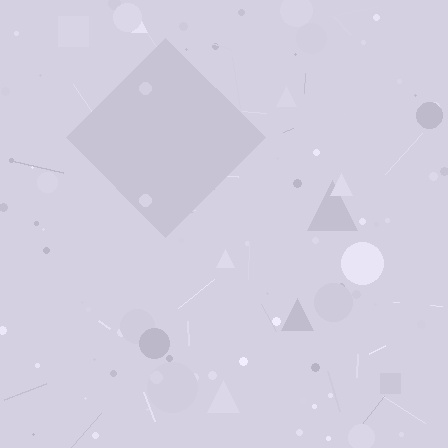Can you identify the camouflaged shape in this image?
The camouflaged shape is a diamond.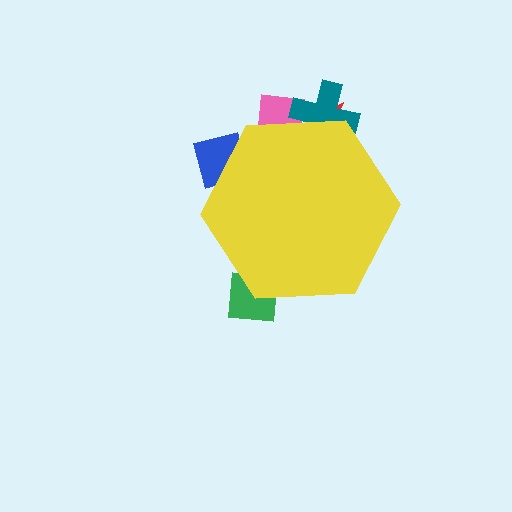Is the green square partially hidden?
Yes, the green square is partially hidden behind the yellow hexagon.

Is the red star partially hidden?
Yes, the red star is partially hidden behind the yellow hexagon.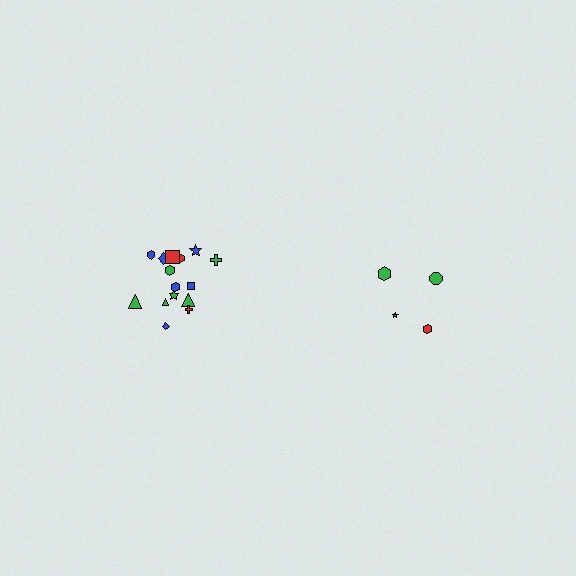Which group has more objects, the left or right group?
The left group.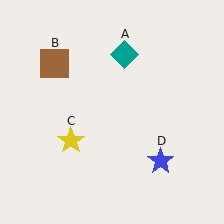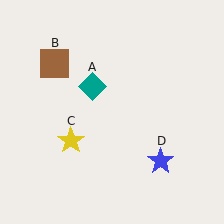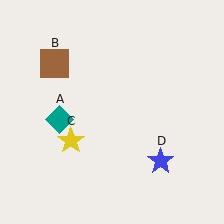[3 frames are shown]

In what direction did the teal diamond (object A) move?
The teal diamond (object A) moved down and to the left.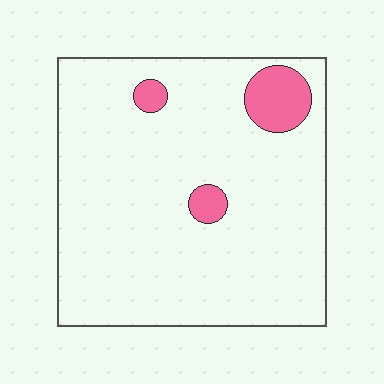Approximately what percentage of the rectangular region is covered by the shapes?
Approximately 10%.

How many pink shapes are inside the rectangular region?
3.